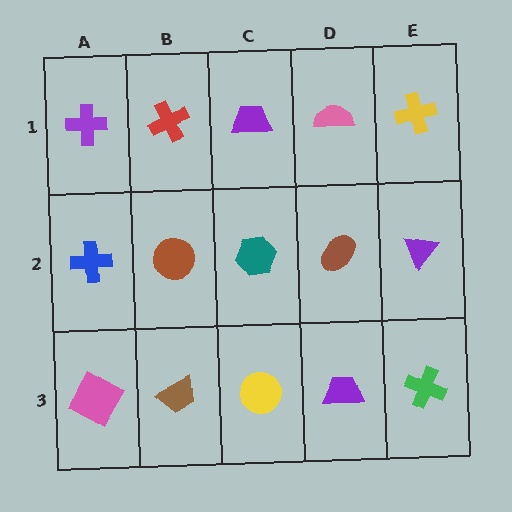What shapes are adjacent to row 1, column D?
A brown ellipse (row 2, column D), a purple trapezoid (row 1, column C), a yellow cross (row 1, column E).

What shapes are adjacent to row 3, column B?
A brown circle (row 2, column B), a pink square (row 3, column A), a yellow circle (row 3, column C).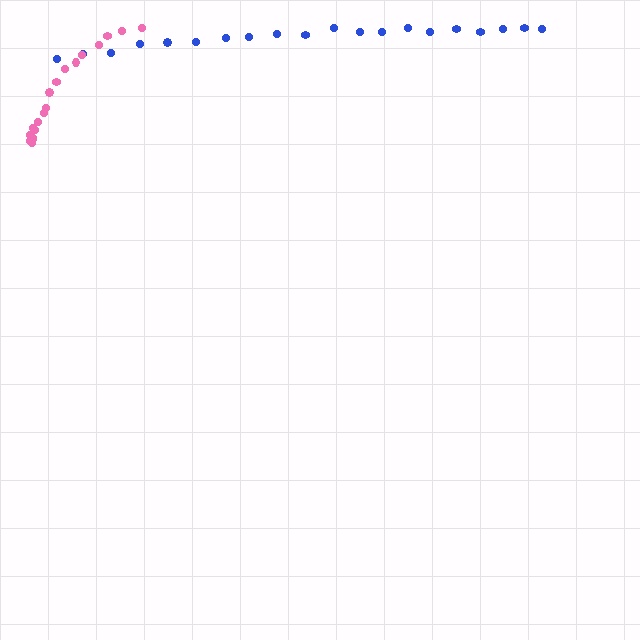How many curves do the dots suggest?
There are 2 distinct paths.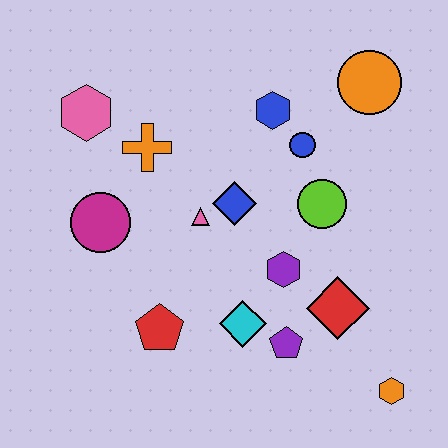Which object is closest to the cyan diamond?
The purple pentagon is closest to the cyan diamond.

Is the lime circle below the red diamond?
No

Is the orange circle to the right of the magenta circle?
Yes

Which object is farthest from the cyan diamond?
The orange circle is farthest from the cyan diamond.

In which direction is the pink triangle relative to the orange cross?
The pink triangle is below the orange cross.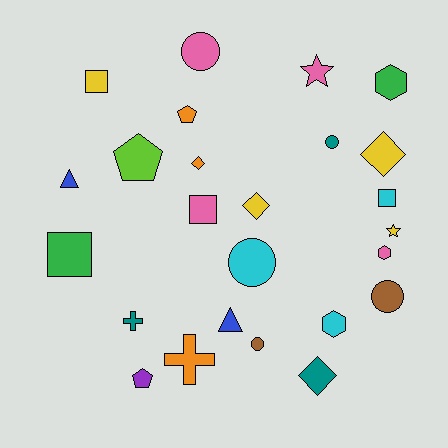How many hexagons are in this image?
There are 3 hexagons.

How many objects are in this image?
There are 25 objects.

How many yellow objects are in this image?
There are 4 yellow objects.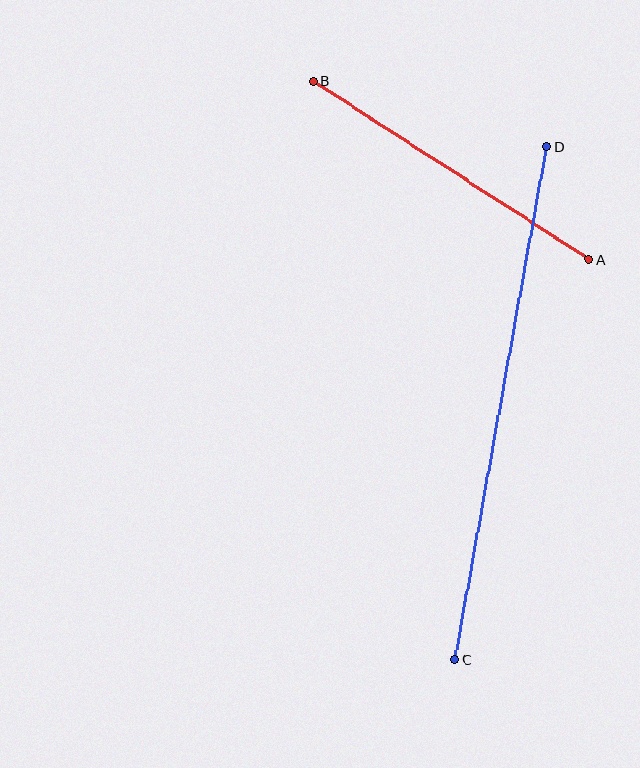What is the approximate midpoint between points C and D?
The midpoint is at approximately (501, 403) pixels.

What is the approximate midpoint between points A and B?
The midpoint is at approximately (451, 170) pixels.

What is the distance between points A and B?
The distance is approximately 329 pixels.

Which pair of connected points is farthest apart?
Points C and D are farthest apart.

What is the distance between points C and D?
The distance is approximately 521 pixels.